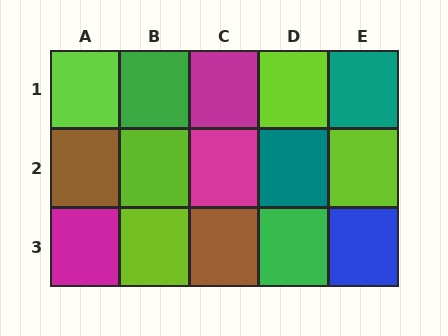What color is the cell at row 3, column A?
Magenta.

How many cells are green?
2 cells are green.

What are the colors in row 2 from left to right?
Brown, lime, magenta, teal, lime.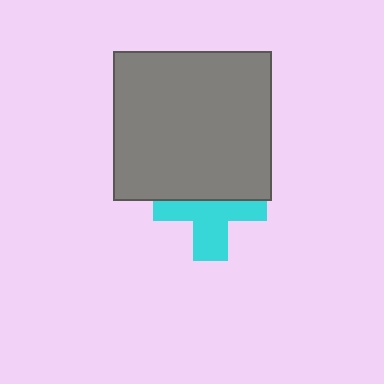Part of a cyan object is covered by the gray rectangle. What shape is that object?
It is a cross.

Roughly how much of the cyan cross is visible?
About half of it is visible (roughly 54%).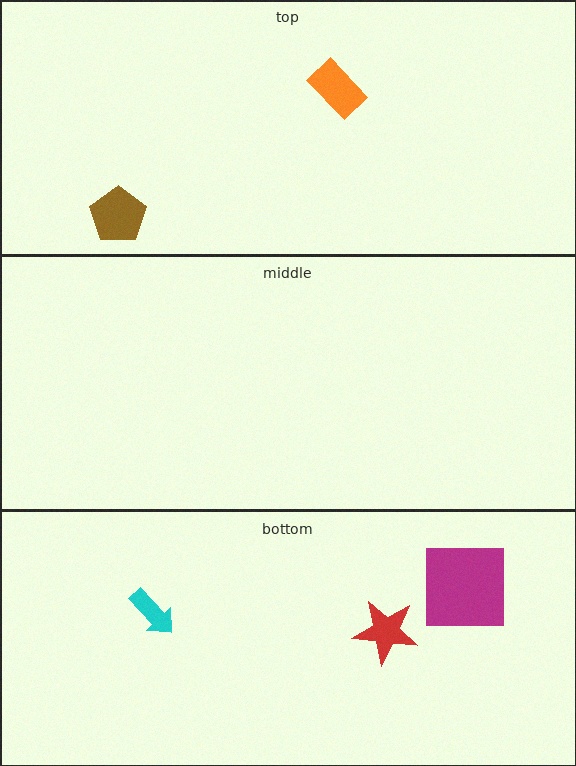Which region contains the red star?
The bottom region.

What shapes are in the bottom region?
The cyan arrow, the magenta square, the red star.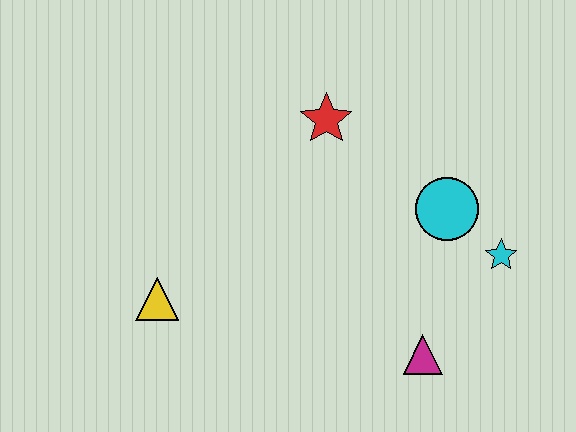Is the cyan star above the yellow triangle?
Yes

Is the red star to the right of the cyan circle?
No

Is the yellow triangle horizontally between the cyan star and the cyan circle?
No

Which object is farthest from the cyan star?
The yellow triangle is farthest from the cyan star.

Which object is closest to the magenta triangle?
The cyan star is closest to the magenta triangle.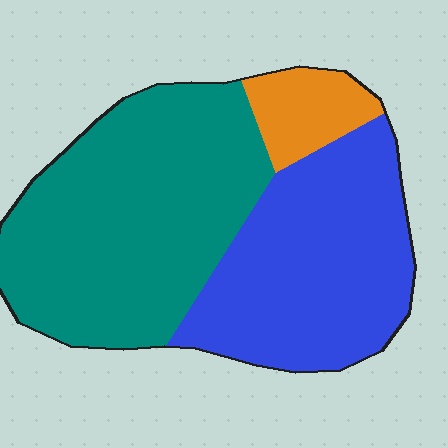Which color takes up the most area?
Teal, at roughly 50%.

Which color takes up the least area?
Orange, at roughly 10%.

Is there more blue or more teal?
Teal.